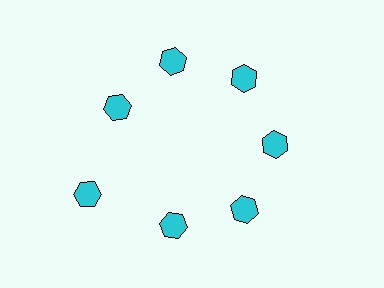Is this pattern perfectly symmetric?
No. The 7 cyan hexagons are arranged in a ring, but one element near the 8 o'clock position is pushed outward from the center, breaking the 7-fold rotational symmetry.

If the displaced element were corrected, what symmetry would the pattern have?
It would have 7-fold rotational symmetry — the pattern would map onto itself every 51 degrees.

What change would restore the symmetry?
The symmetry would be restored by moving it inward, back onto the ring so that all 7 hexagons sit at equal angles and equal distance from the center.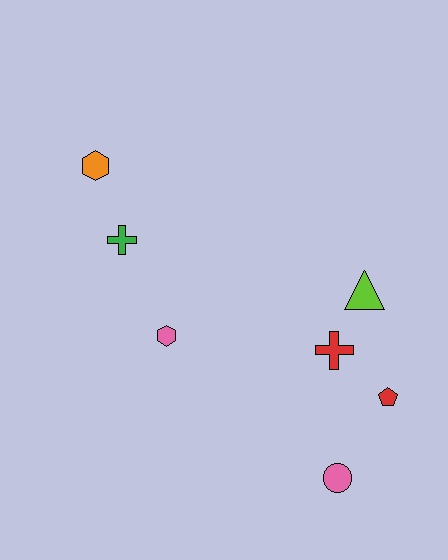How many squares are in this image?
There are no squares.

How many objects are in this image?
There are 7 objects.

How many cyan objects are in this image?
There are no cyan objects.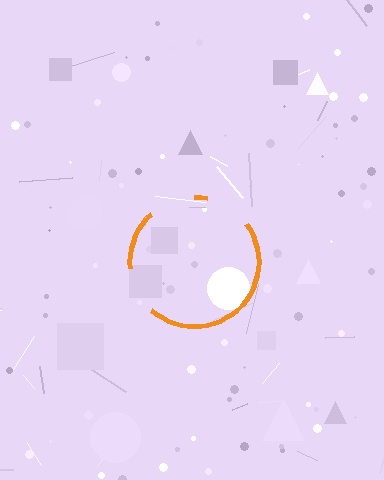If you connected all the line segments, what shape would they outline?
They would outline a circle.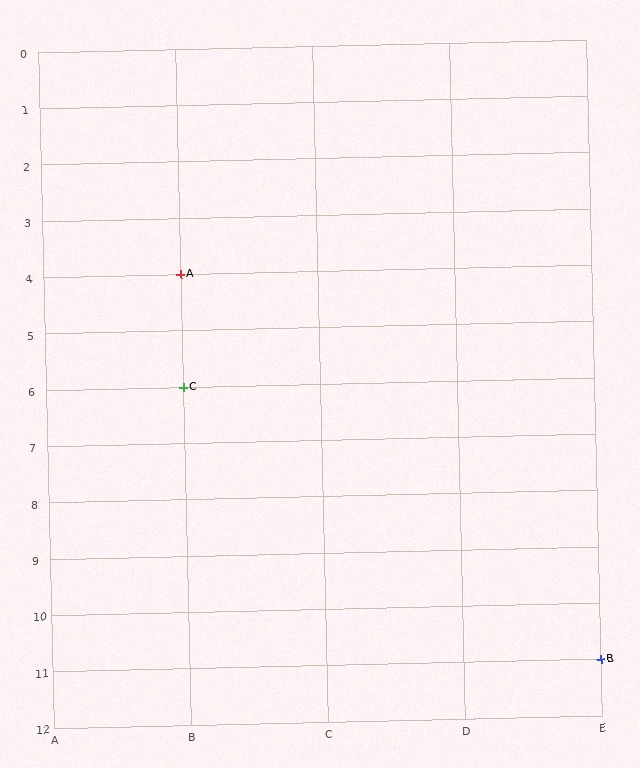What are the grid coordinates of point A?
Point A is at grid coordinates (B, 4).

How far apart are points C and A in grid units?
Points C and A are 2 rows apart.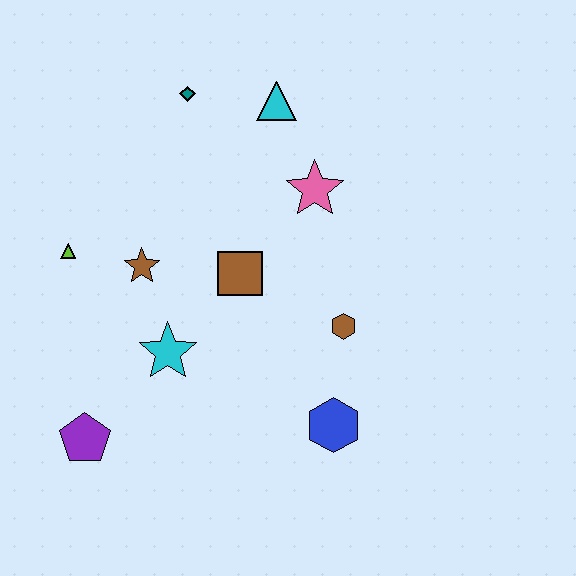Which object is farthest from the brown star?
The blue hexagon is farthest from the brown star.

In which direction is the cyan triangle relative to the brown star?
The cyan triangle is above the brown star.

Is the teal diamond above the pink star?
Yes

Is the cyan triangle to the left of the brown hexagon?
Yes